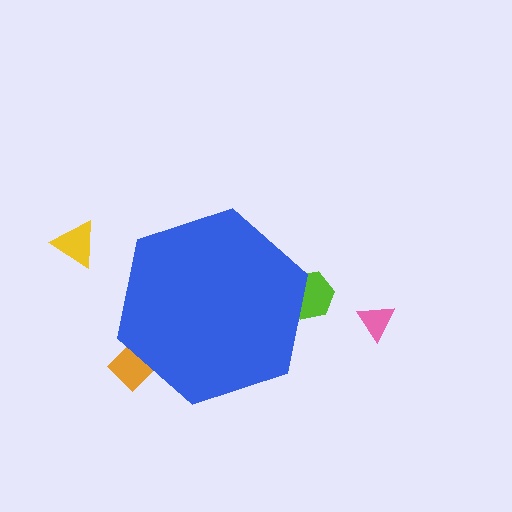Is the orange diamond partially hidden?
Yes, the orange diamond is partially hidden behind the blue hexagon.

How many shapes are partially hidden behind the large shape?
2 shapes are partially hidden.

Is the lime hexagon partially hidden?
Yes, the lime hexagon is partially hidden behind the blue hexagon.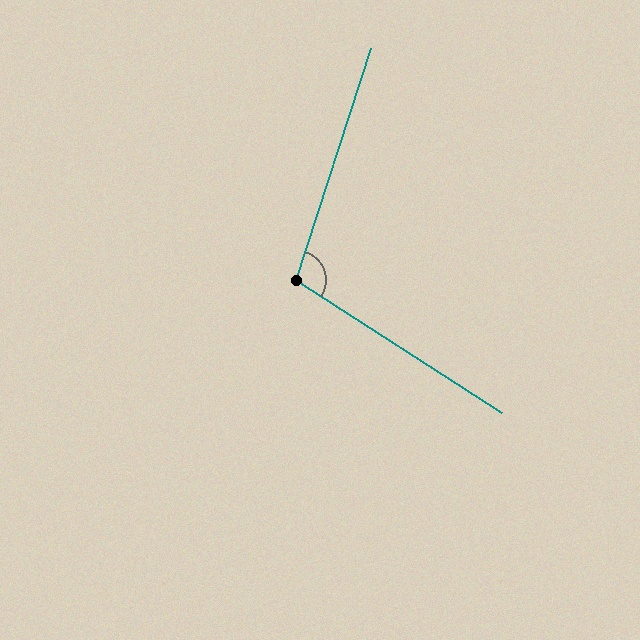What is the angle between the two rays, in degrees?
Approximately 105 degrees.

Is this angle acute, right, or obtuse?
It is obtuse.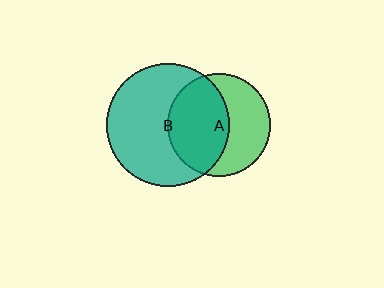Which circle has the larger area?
Circle B (teal).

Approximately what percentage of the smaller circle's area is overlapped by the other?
Approximately 55%.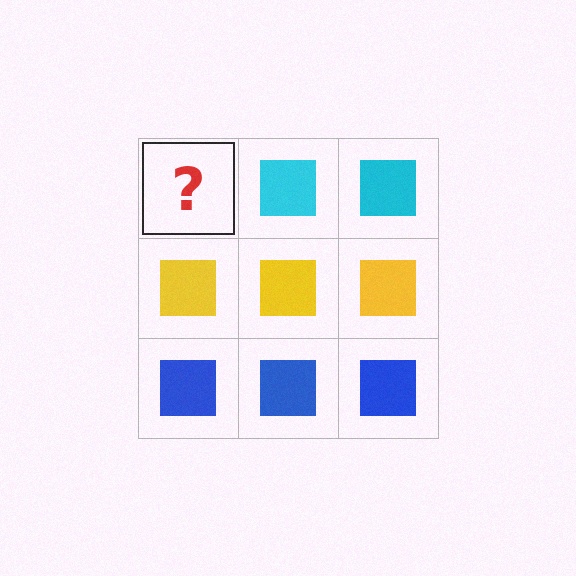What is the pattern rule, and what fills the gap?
The rule is that each row has a consistent color. The gap should be filled with a cyan square.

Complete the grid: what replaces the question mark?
The question mark should be replaced with a cyan square.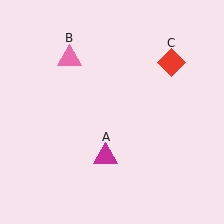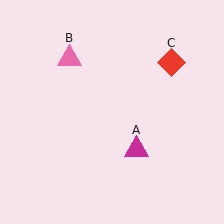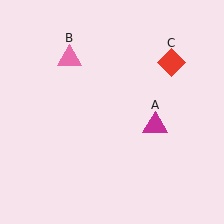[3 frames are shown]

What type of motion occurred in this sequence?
The magenta triangle (object A) rotated counterclockwise around the center of the scene.